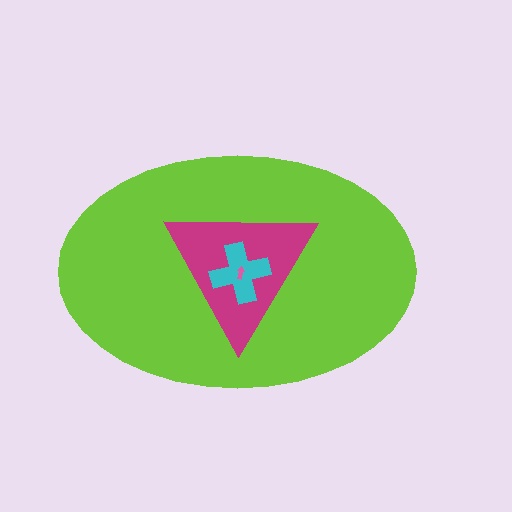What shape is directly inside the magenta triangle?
The cyan cross.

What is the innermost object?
The pink arrow.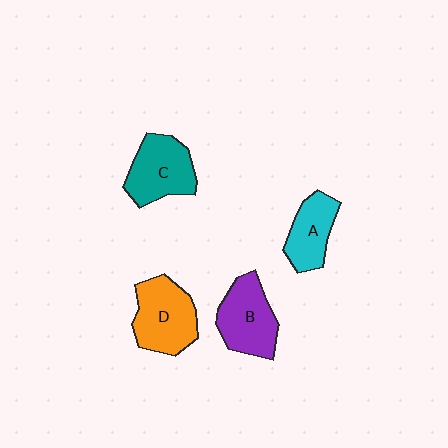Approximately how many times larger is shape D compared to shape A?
Approximately 1.4 times.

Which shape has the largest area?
Shape D (orange).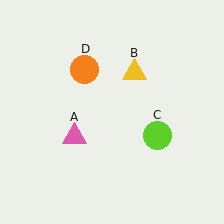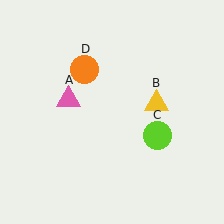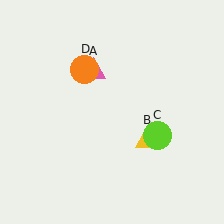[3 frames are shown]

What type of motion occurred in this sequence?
The pink triangle (object A), yellow triangle (object B) rotated clockwise around the center of the scene.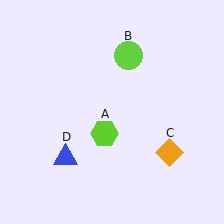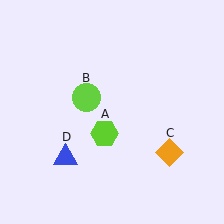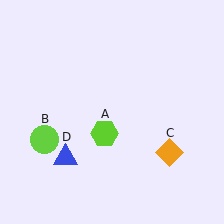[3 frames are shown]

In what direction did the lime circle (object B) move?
The lime circle (object B) moved down and to the left.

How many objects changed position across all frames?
1 object changed position: lime circle (object B).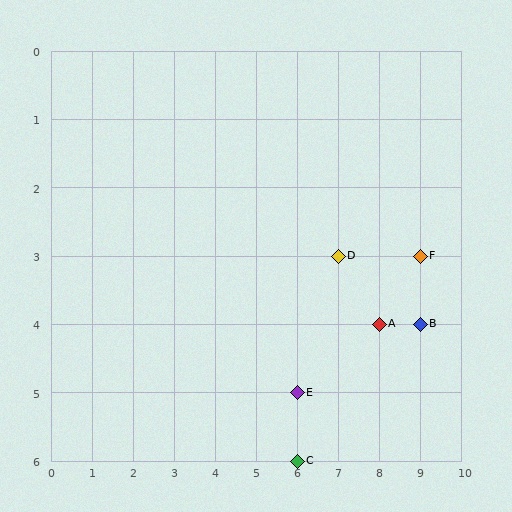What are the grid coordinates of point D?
Point D is at grid coordinates (7, 3).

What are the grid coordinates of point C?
Point C is at grid coordinates (6, 6).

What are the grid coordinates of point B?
Point B is at grid coordinates (9, 4).